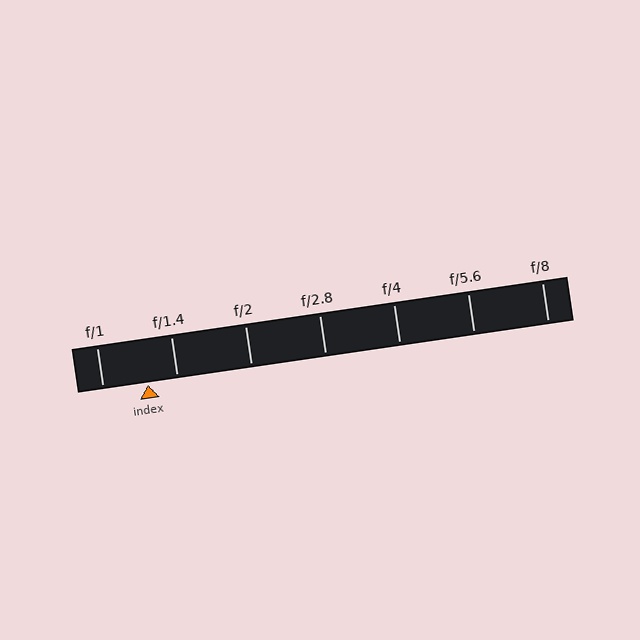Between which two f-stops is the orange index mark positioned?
The index mark is between f/1 and f/1.4.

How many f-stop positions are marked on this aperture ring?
There are 7 f-stop positions marked.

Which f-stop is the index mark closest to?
The index mark is closest to f/1.4.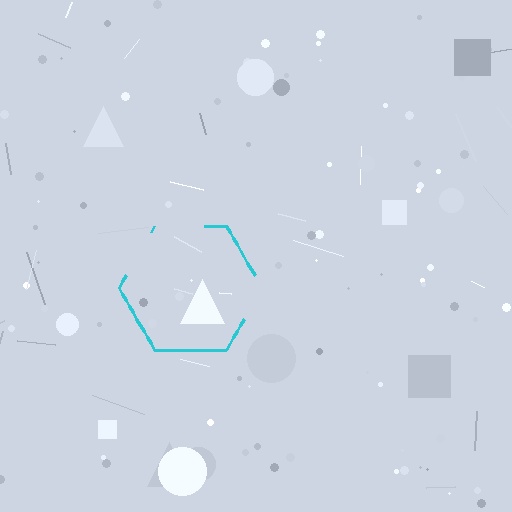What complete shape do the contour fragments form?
The contour fragments form a hexagon.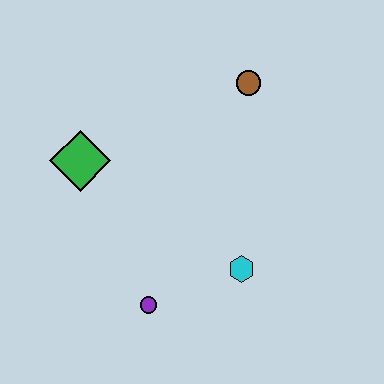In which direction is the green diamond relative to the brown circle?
The green diamond is to the left of the brown circle.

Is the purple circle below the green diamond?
Yes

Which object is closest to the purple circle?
The cyan hexagon is closest to the purple circle.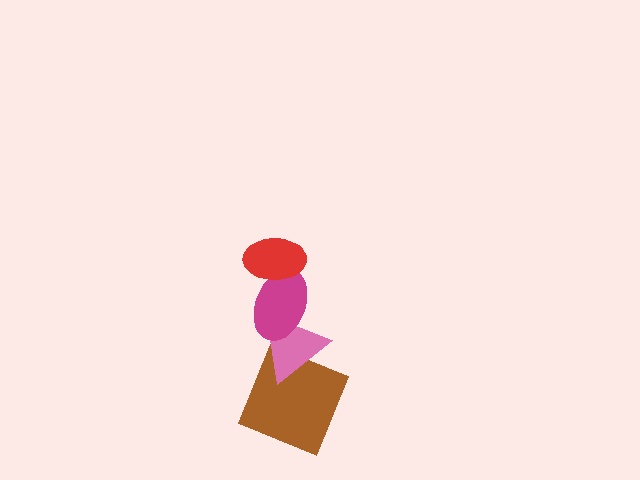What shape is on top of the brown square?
The pink triangle is on top of the brown square.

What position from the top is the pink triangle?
The pink triangle is 3rd from the top.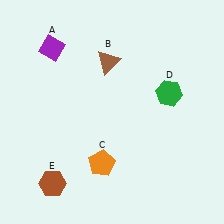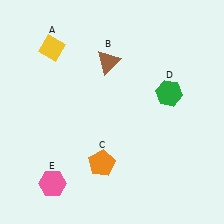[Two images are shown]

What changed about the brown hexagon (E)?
In Image 1, E is brown. In Image 2, it changed to pink.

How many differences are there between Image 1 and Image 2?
There are 2 differences between the two images.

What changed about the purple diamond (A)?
In Image 1, A is purple. In Image 2, it changed to yellow.